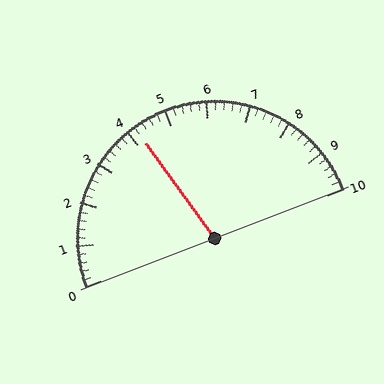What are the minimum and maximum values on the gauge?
The gauge ranges from 0 to 10.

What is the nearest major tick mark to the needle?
The nearest major tick mark is 4.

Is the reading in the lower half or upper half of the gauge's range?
The reading is in the lower half of the range (0 to 10).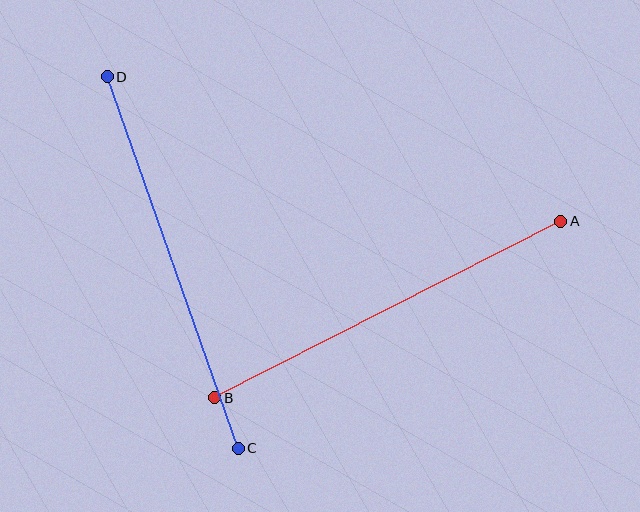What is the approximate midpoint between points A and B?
The midpoint is at approximately (388, 309) pixels.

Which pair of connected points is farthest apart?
Points C and D are farthest apart.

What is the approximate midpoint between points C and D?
The midpoint is at approximately (173, 262) pixels.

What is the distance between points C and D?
The distance is approximately 394 pixels.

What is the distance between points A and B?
The distance is approximately 388 pixels.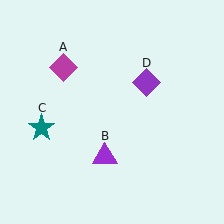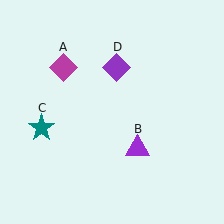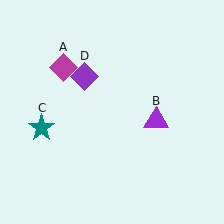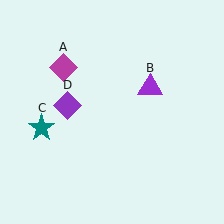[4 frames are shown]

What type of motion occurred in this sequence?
The purple triangle (object B), purple diamond (object D) rotated counterclockwise around the center of the scene.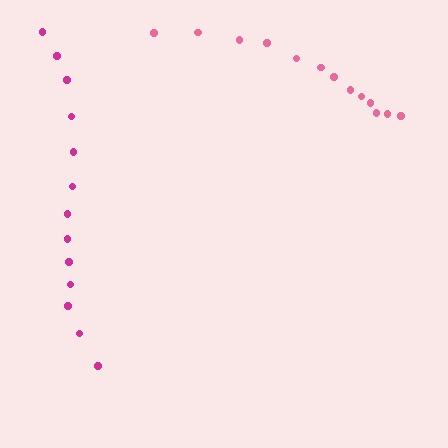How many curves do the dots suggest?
There are 2 distinct paths.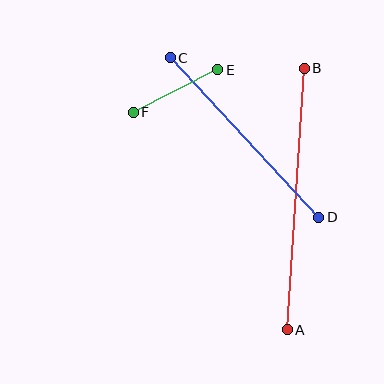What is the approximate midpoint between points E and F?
The midpoint is at approximately (176, 91) pixels.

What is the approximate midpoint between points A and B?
The midpoint is at approximately (296, 199) pixels.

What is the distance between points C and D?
The distance is approximately 218 pixels.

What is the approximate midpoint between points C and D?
The midpoint is at approximately (245, 138) pixels.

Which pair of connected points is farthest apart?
Points A and B are farthest apart.